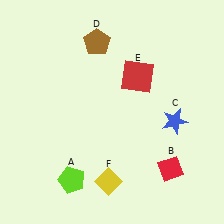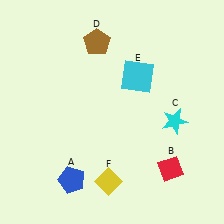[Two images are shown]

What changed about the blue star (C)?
In Image 1, C is blue. In Image 2, it changed to cyan.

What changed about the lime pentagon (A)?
In Image 1, A is lime. In Image 2, it changed to blue.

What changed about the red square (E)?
In Image 1, E is red. In Image 2, it changed to cyan.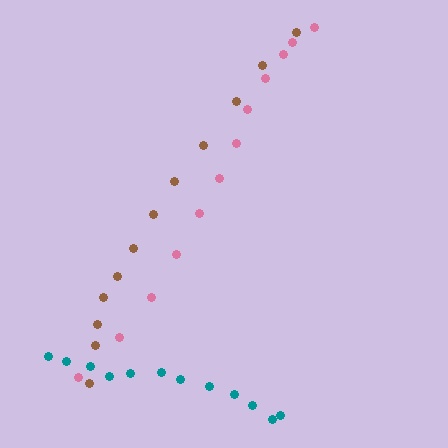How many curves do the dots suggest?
There are 3 distinct paths.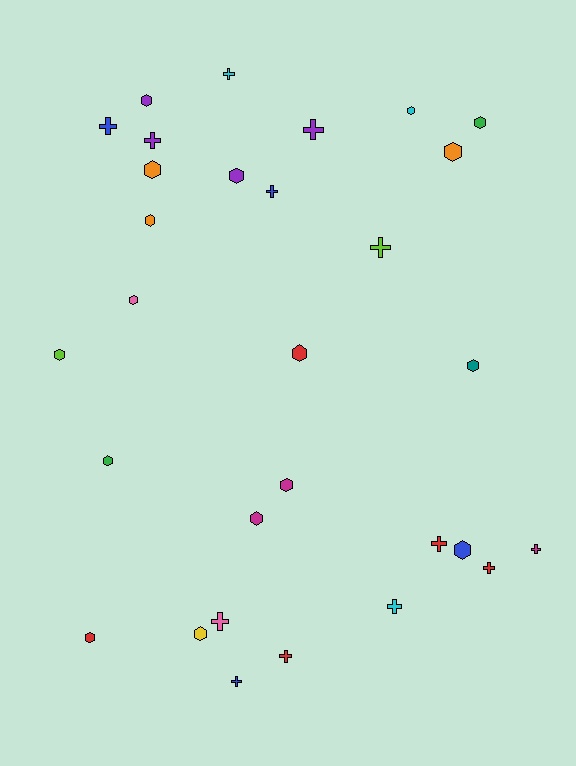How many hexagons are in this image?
There are 17 hexagons.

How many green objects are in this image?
There are 2 green objects.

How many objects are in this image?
There are 30 objects.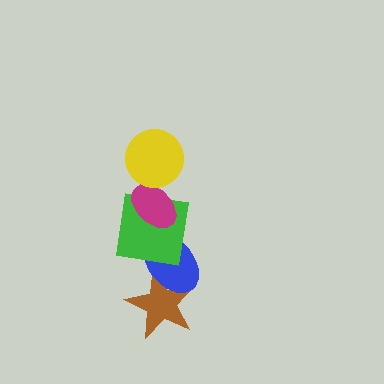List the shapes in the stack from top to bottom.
From top to bottom: the yellow circle, the magenta ellipse, the green square, the blue ellipse, the brown star.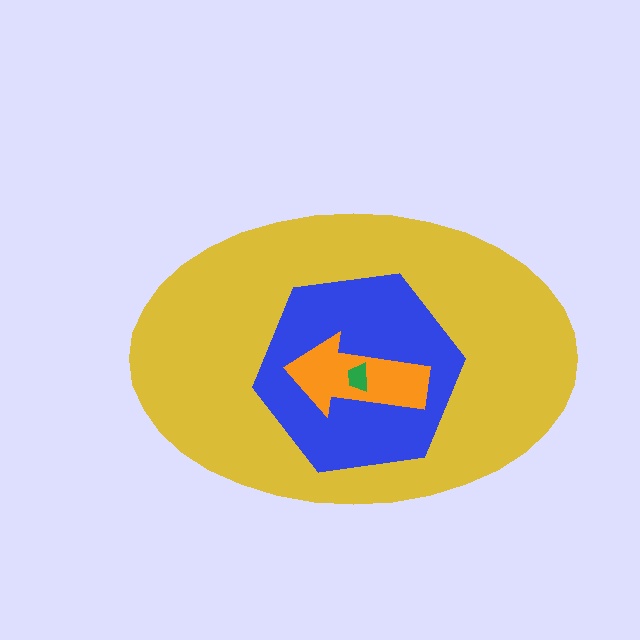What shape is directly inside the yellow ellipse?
The blue hexagon.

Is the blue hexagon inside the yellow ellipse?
Yes.